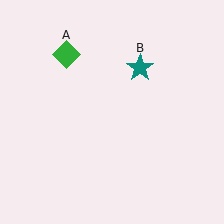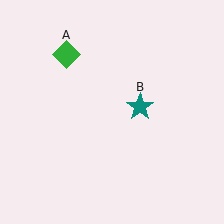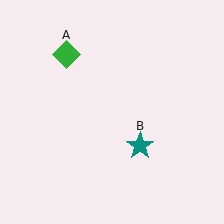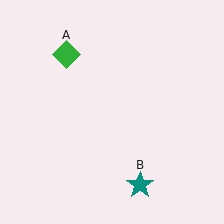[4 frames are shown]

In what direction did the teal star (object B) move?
The teal star (object B) moved down.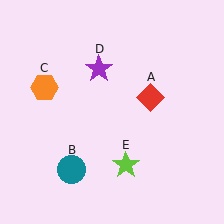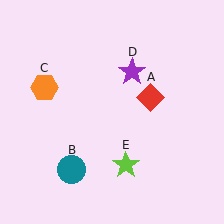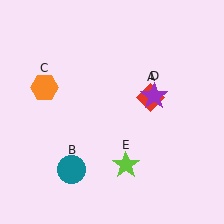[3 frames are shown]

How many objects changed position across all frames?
1 object changed position: purple star (object D).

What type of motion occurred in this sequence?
The purple star (object D) rotated clockwise around the center of the scene.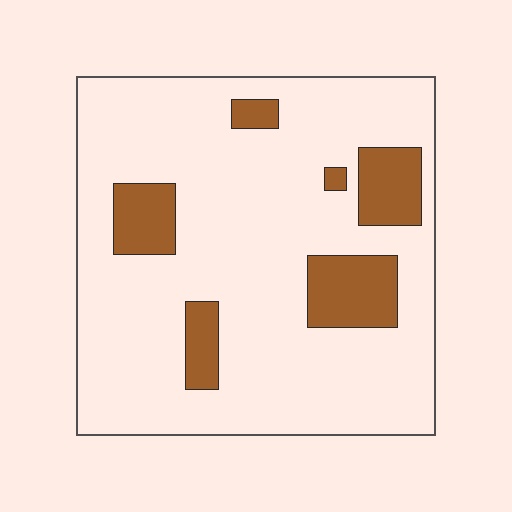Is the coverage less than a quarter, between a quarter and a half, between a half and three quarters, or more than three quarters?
Less than a quarter.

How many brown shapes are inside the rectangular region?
6.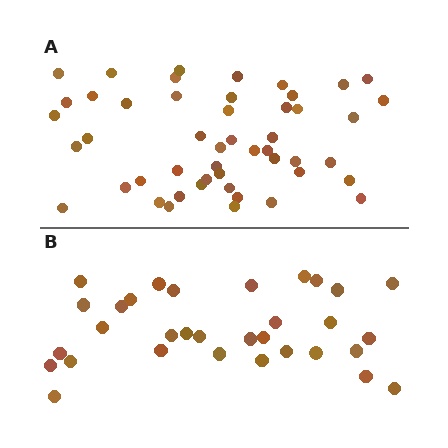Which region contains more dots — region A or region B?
Region A (the top region) has more dots.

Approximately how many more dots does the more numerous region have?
Region A has approximately 15 more dots than region B.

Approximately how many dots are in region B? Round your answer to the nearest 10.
About 30 dots. (The exact count is 32, which rounds to 30.)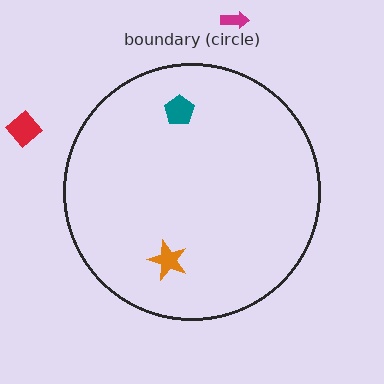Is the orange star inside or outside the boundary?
Inside.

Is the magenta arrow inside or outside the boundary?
Outside.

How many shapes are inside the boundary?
2 inside, 2 outside.